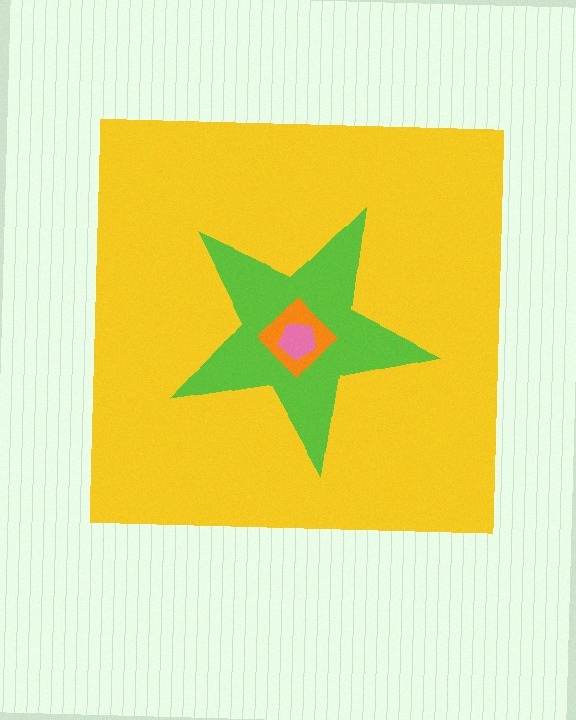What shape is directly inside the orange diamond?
The pink pentagon.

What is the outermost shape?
The yellow square.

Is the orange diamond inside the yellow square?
Yes.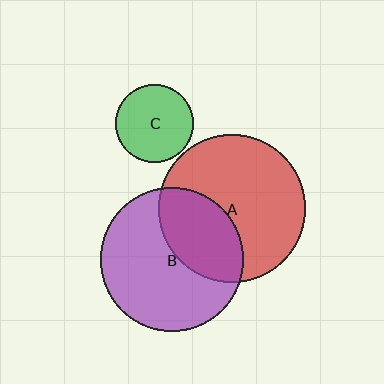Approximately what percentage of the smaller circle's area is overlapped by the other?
Approximately 35%.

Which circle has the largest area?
Circle A (red).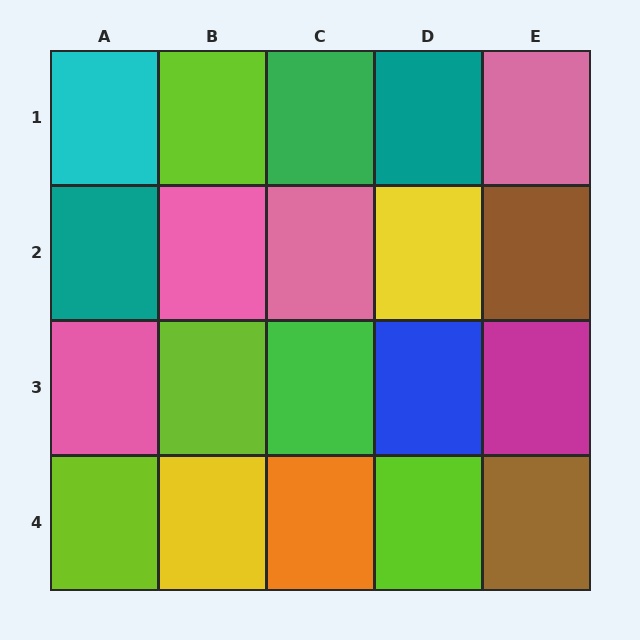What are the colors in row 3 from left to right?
Pink, lime, green, blue, magenta.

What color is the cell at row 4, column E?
Brown.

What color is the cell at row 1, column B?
Lime.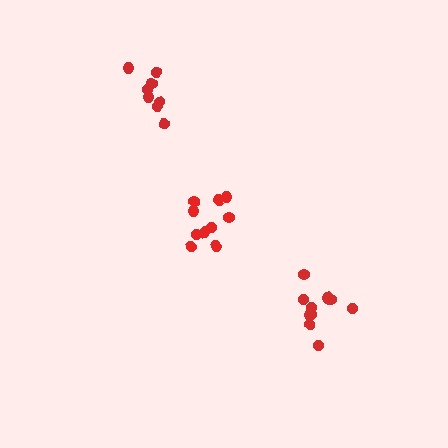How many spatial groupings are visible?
There are 3 spatial groupings.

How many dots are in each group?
Group 1: 10 dots, Group 2: 8 dots, Group 3: 10 dots (28 total).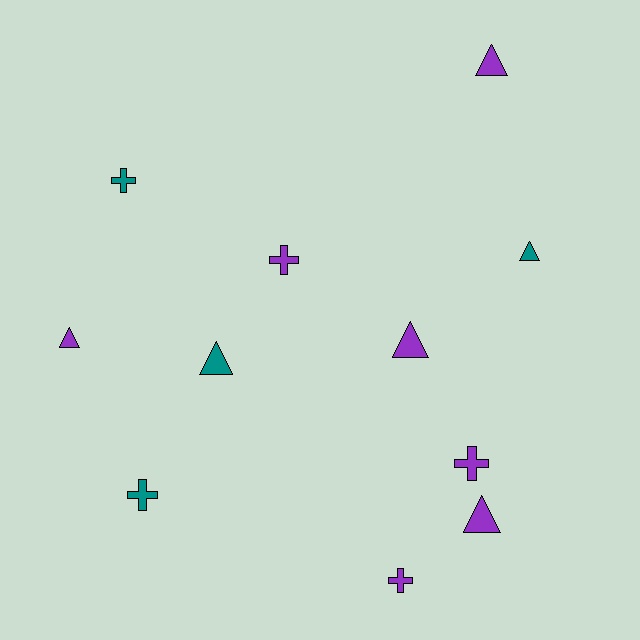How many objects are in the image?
There are 11 objects.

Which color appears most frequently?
Purple, with 7 objects.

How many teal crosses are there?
There are 2 teal crosses.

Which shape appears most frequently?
Triangle, with 6 objects.